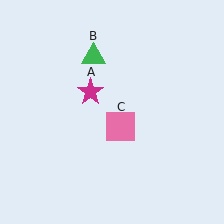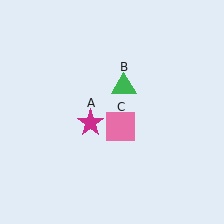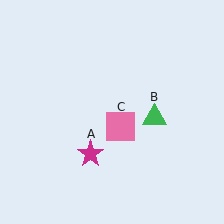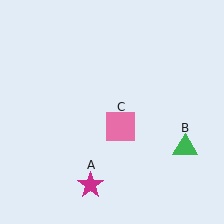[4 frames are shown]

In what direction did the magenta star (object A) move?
The magenta star (object A) moved down.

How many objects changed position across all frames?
2 objects changed position: magenta star (object A), green triangle (object B).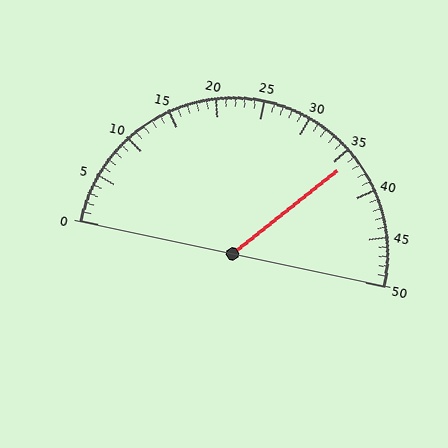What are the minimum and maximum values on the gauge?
The gauge ranges from 0 to 50.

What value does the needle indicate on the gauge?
The needle indicates approximately 36.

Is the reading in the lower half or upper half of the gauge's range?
The reading is in the upper half of the range (0 to 50).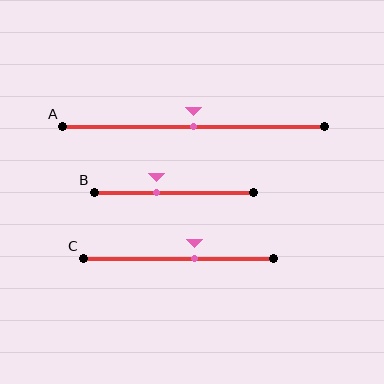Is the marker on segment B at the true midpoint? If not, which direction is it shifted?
No, the marker on segment B is shifted to the left by about 11% of the segment length.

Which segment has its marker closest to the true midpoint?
Segment A has its marker closest to the true midpoint.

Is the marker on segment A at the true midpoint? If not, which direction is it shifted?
Yes, the marker on segment A is at the true midpoint.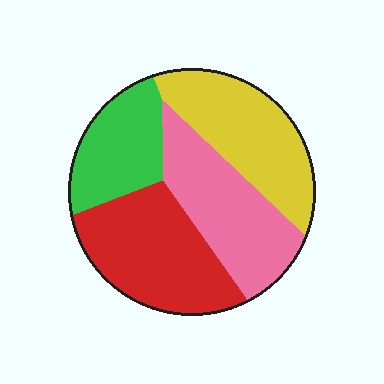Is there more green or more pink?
Pink.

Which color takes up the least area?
Green, at roughly 20%.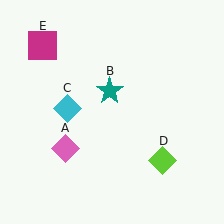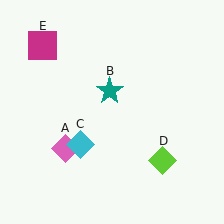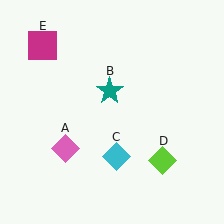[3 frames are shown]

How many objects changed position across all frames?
1 object changed position: cyan diamond (object C).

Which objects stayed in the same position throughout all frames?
Pink diamond (object A) and teal star (object B) and lime diamond (object D) and magenta square (object E) remained stationary.